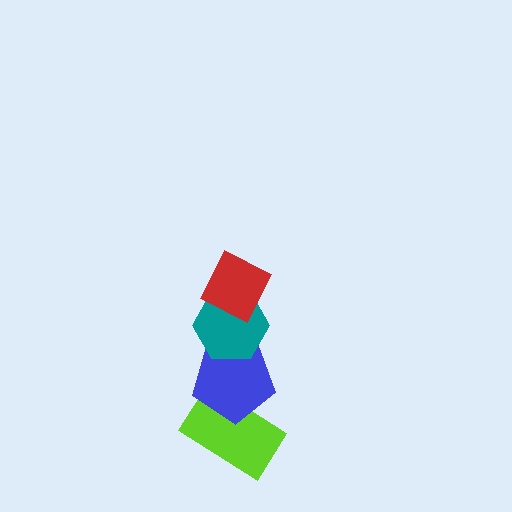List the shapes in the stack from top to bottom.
From top to bottom: the red diamond, the teal hexagon, the blue pentagon, the lime rectangle.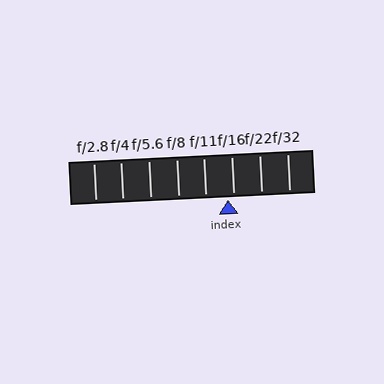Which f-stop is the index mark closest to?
The index mark is closest to f/16.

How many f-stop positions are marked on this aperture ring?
There are 8 f-stop positions marked.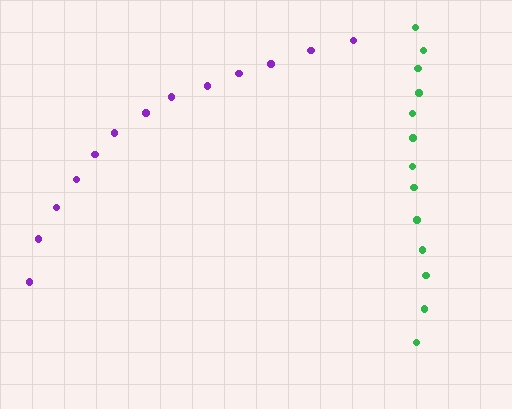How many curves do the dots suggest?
There are 2 distinct paths.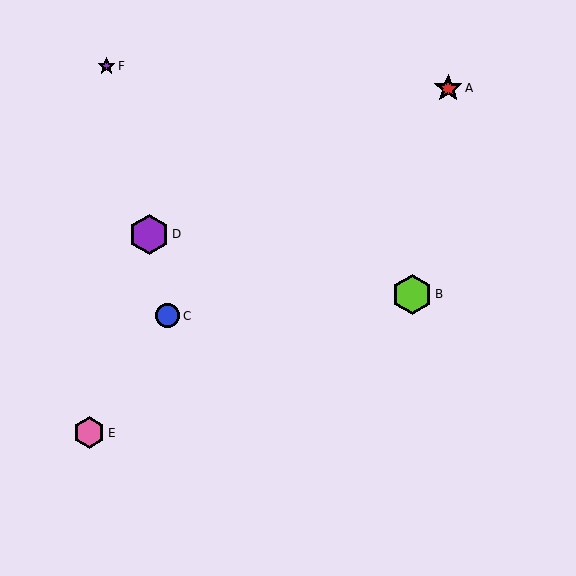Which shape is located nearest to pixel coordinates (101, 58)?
The purple star (labeled F) at (107, 66) is nearest to that location.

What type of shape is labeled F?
Shape F is a purple star.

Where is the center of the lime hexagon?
The center of the lime hexagon is at (412, 294).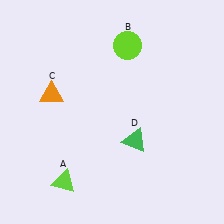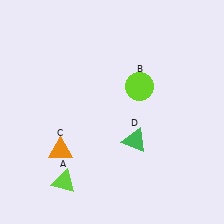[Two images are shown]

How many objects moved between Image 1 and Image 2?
2 objects moved between the two images.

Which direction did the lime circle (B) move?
The lime circle (B) moved down.